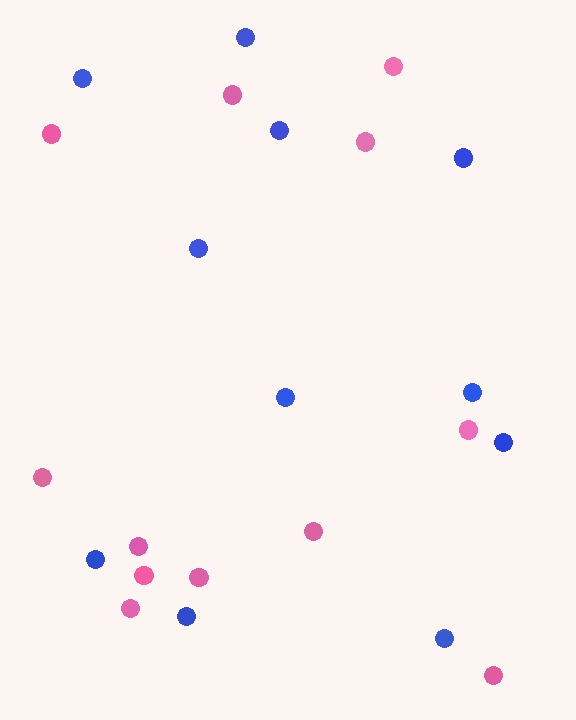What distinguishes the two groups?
There are 2 groups: one group of blue circles (11) and one group of pink circles (12).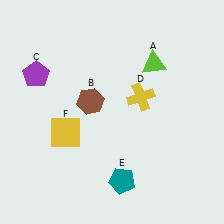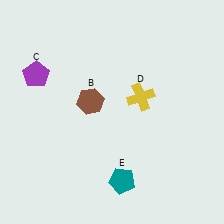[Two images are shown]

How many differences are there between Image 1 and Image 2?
There are 2 differences between the two images.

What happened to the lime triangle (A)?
The lime triangle (A) was removed in Image 2. It was in the top-right area of Image 1.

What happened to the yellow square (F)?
The yellow square (F) was removed in Image 2. It was in the bottom-left area of Image 1.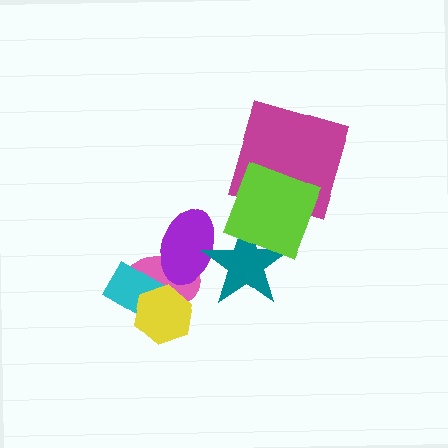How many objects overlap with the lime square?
2 objects overlap with the lime square.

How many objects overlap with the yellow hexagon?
2 objects overlap with the yellow hexagon.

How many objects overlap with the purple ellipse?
2 objects overlap with the purple ellipse.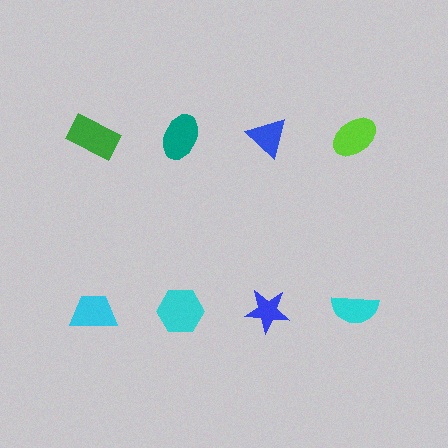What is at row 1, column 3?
A blue triangle.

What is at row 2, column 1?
A cyan trapezoid.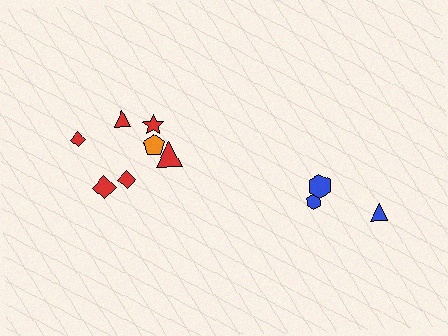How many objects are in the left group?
There are 7 objects.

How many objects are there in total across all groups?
There are 10 objects.